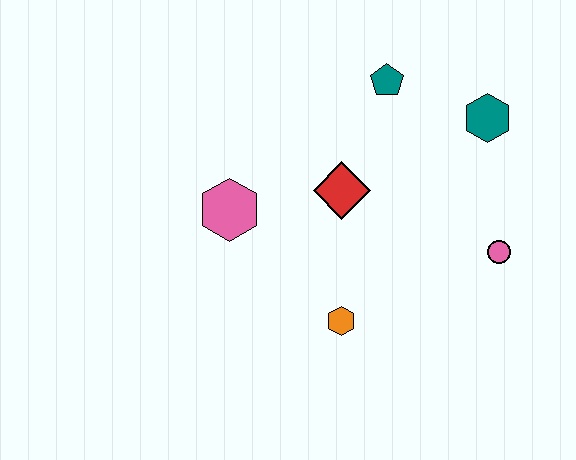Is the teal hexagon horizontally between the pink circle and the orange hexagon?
Yes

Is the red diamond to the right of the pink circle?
No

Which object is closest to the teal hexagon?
The teal pentagon is closest to the teal hexagon.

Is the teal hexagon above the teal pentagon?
No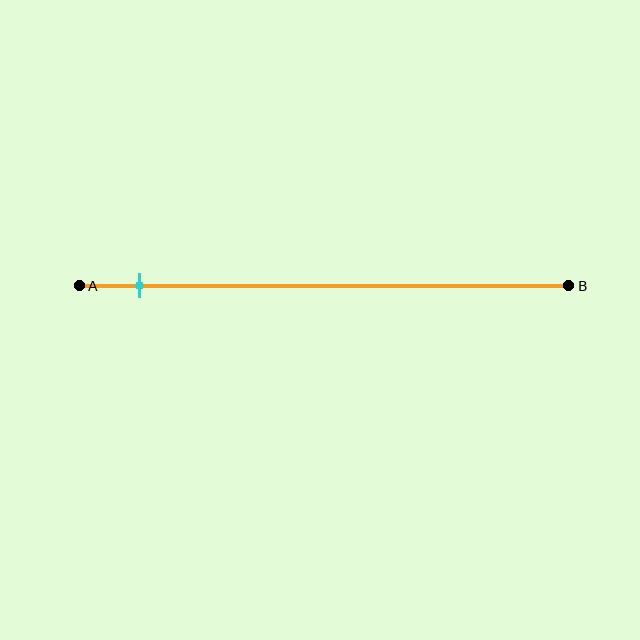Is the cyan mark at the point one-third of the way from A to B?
No, the mark is at about 10% from A, not at the 33% one-third point.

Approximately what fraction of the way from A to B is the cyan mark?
The cyan mark is approximately 10% of the way from A to B.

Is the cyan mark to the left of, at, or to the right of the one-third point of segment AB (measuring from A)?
The cyan mark is to the left of the one-third point of segment AB.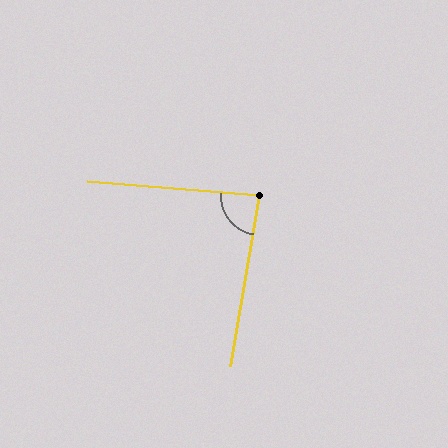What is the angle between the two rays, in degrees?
Approximately 85 degrees.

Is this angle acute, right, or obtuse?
It is acute.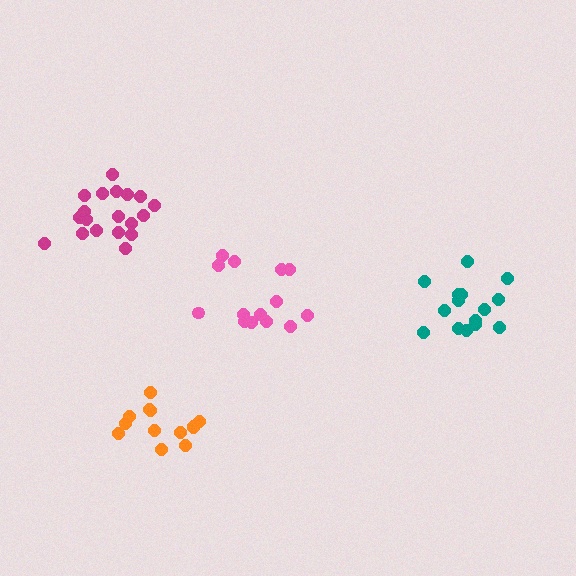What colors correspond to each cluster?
The clusters are colored: orange, pink, teal, magenta.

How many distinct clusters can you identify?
There are 4 distinct clusters.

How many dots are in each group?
Group 1: 13 dots, Group 2: 14 dots, Group 3: 15 dots, Group 4: 19 dots (61 total).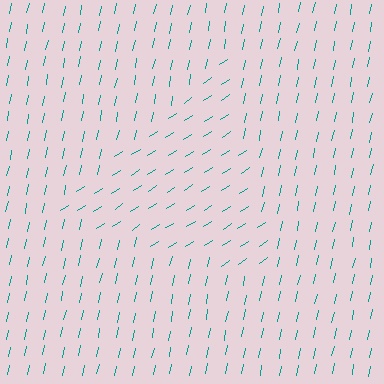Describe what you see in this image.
The image is filled with small teal line segments. A triangle region in the image has lines oriented differently from the surrounding lines, creating a visible texture boundary.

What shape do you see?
I see a triangle.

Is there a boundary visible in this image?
Yes, there is a texture boundary formed by a change in line orientation.